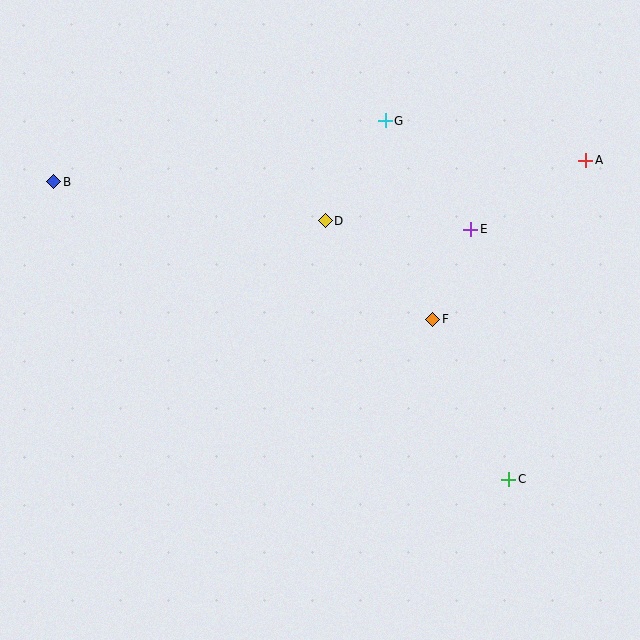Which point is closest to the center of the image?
Point D at (325, 221) is closest to the center.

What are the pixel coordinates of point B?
Point B is at (54, 182).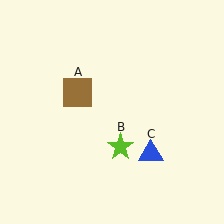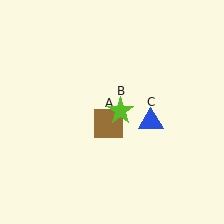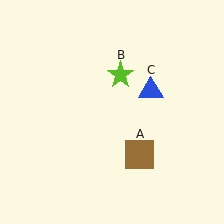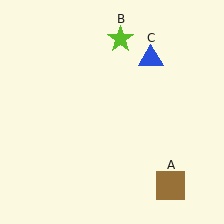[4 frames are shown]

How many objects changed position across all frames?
3 objects changed position: brown square (object A), lime star (object B), blue triangle (object C).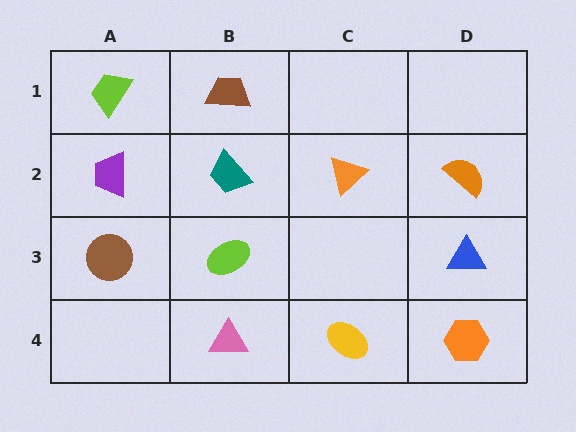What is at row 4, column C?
A yellow ellipse.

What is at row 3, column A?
A brown circle.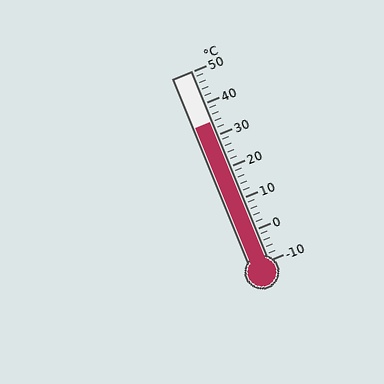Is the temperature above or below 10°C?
The temperature is above 10°C.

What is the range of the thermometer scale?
The thermometer scale ranges from -10°C to 50°C.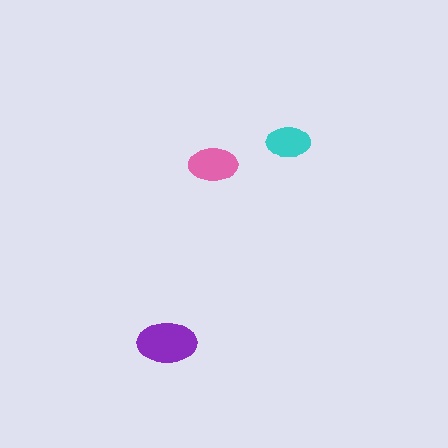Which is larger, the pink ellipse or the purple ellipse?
The purple one.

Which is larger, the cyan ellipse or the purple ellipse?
The purple one.